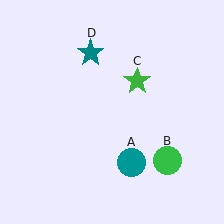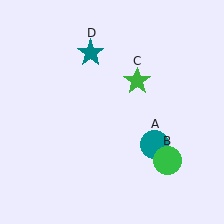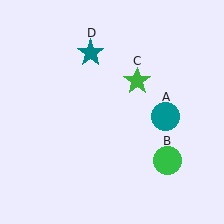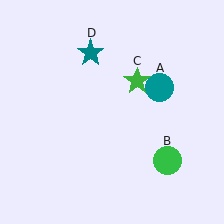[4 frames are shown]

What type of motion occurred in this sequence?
The teal circle (object A) rotated counterclockwise around the center of the scene.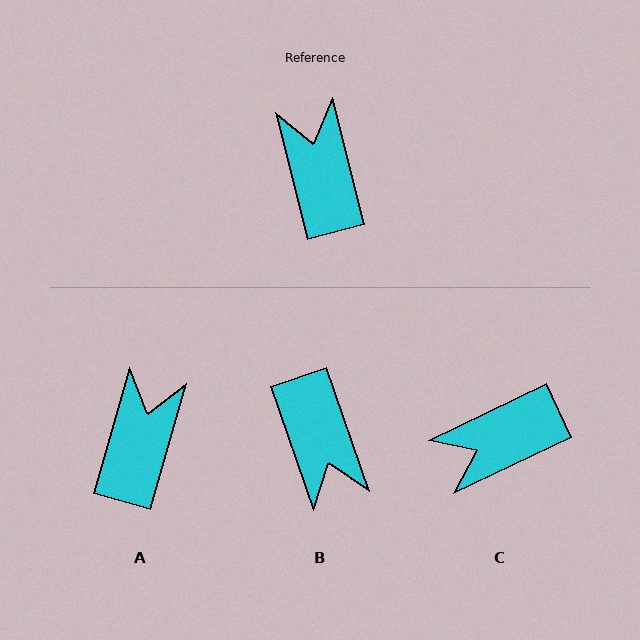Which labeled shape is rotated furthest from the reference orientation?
B, about 175 degrees away.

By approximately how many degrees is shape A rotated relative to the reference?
Approximately 30 degrees clockwise.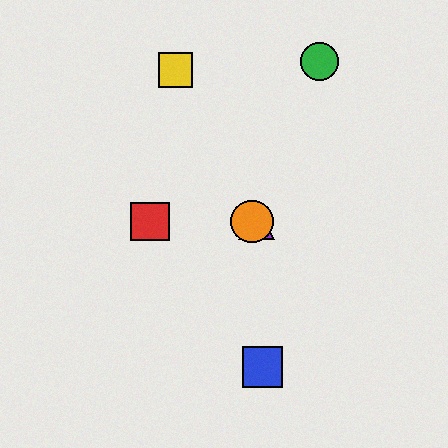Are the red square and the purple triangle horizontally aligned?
Yes, both are at y≈222.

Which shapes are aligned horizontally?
The red square, the purple triangle, the orange circle are aligned horizontally.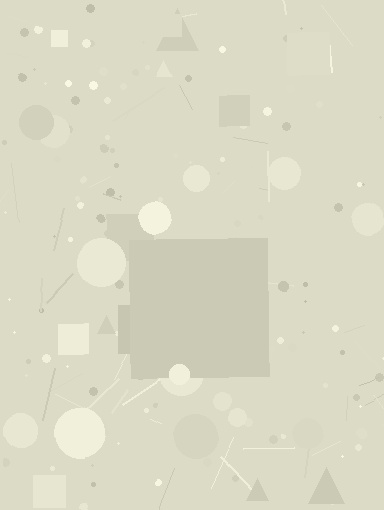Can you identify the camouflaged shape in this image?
The camouflaged shape is a square.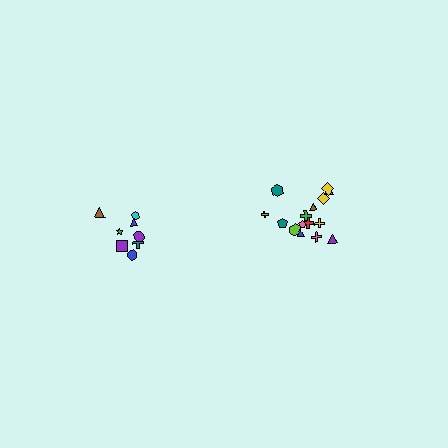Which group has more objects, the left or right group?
The right group.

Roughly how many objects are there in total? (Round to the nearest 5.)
Roughly 25 objects in total.